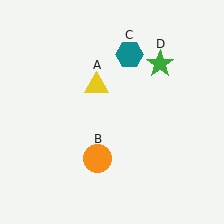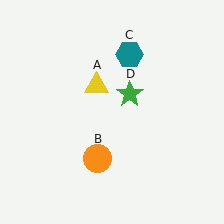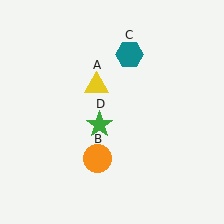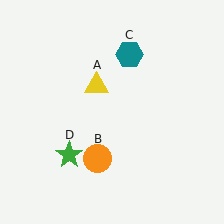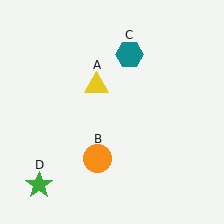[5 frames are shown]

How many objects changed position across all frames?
1 object changed position: green star (object D).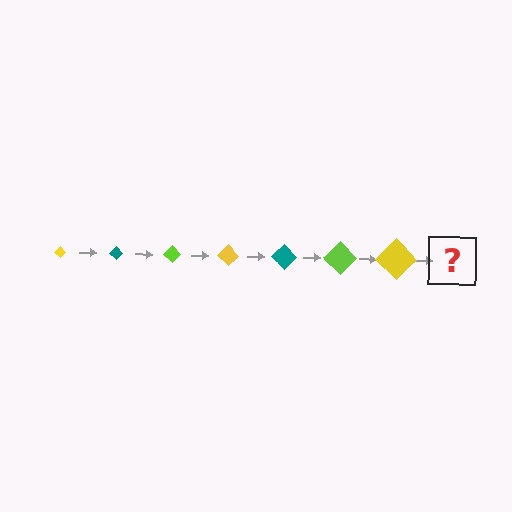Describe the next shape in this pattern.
It should be a teal diamond, larger than the previous one.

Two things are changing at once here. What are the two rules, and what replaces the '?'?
The two rules are that the diamond grows larger each step and the color cycles through yellow, teal, and lime. The '?' should be a teal diamond, larger than the previous one.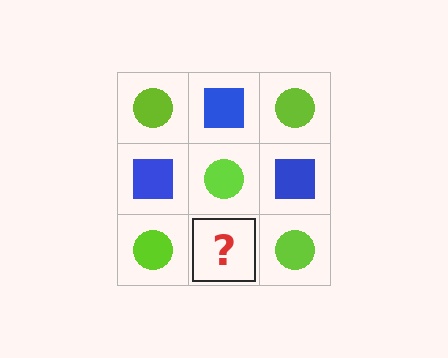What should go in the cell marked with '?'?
The missing cell should contain a blue square.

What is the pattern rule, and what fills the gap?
The rule is that it alternates lime circle and blue square in a checkerboard pattern. The gap should be filled with a blue square.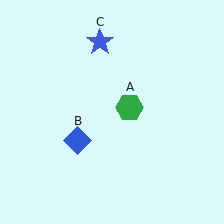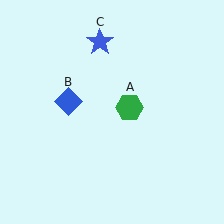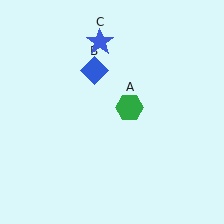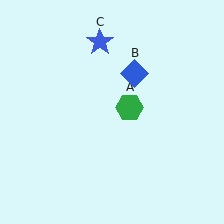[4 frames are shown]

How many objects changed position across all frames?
1 object changed position: blue diamond (object B).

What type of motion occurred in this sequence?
The blue diamond (object B) rotated clockwise around the center of the scene.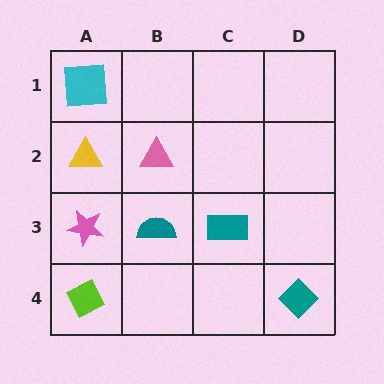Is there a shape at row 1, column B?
No, that cell is empty.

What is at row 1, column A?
A cyan square.